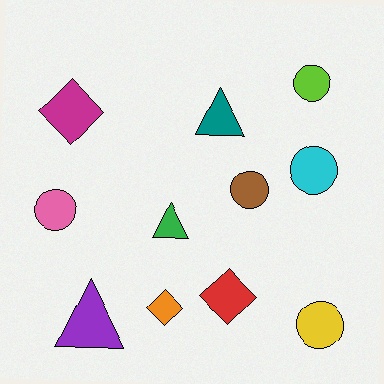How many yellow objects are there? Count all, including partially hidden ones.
There is 1 yellow object.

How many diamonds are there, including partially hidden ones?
There are 3 diamonds.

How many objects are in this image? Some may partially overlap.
There are 11 objects.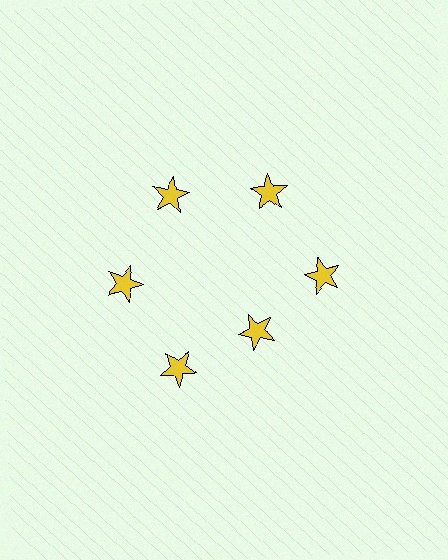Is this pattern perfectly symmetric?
No. The 6 yellow stars are arranged in a ring, but one element near the 5 o'clock position is pulled inward toward the center, breaking the 6-fold rotational symmetry.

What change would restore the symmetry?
The symmetry would be restored by moving it outward, back onto the ring so that all 6 stars sit at equal angles and equal distance from the center.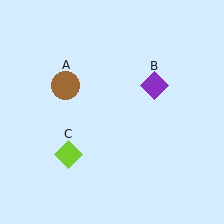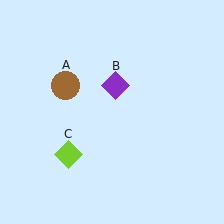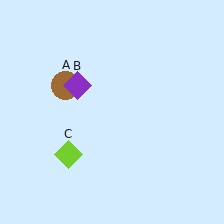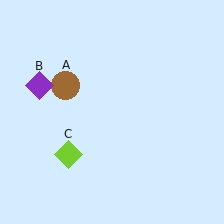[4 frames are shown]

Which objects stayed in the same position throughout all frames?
Brown circle (object A) and lime diamond (object C) remained stationary.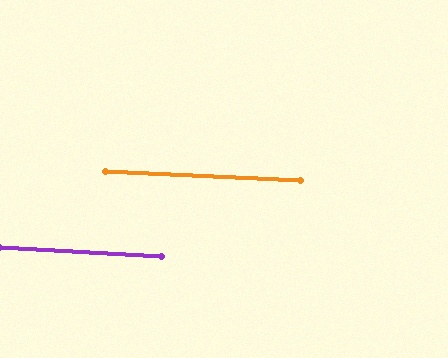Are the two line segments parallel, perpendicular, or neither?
Parallel — their directions differ by only 0.2°.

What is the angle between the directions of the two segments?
Approximately 0 degrees.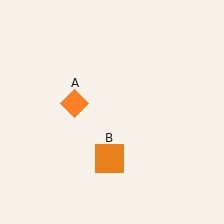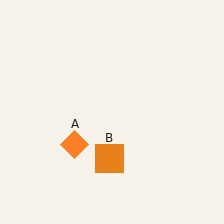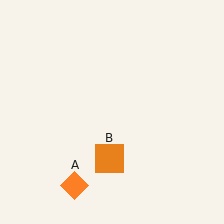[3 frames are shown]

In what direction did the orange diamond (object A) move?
The orange diamond (object A) moved down.